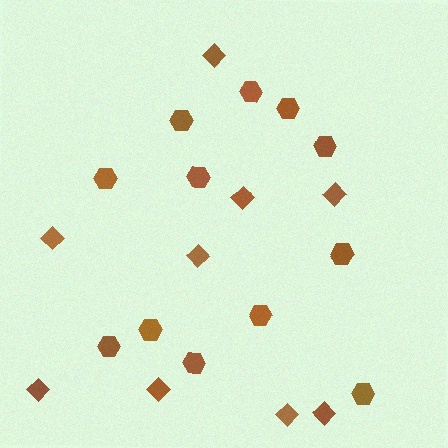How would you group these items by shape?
There are 2 groups: one group of diamonds (9) and one group of hexagons (12).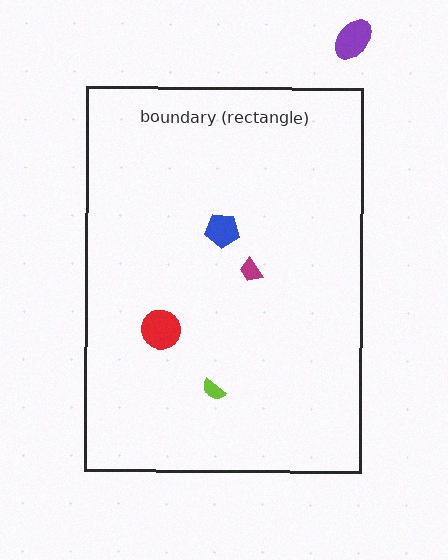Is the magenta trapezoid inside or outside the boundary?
Inside.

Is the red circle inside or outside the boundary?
Inside.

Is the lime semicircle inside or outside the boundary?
Inside.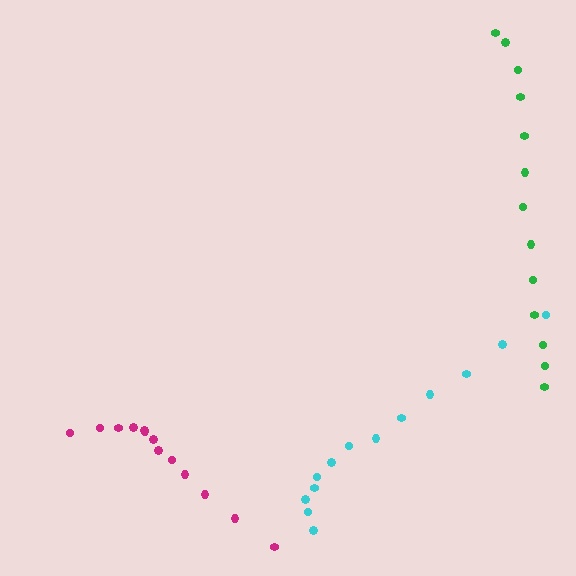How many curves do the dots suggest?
There are 3 distinct paths.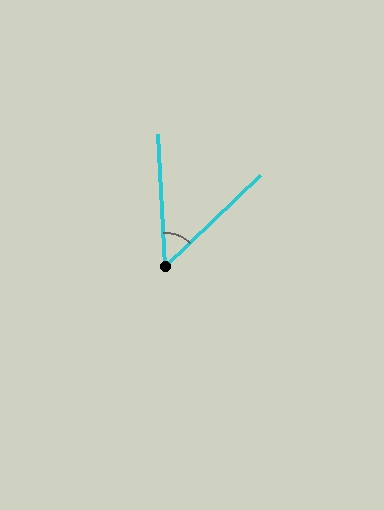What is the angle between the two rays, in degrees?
Approximately 49 degrees.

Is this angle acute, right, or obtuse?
It is acute.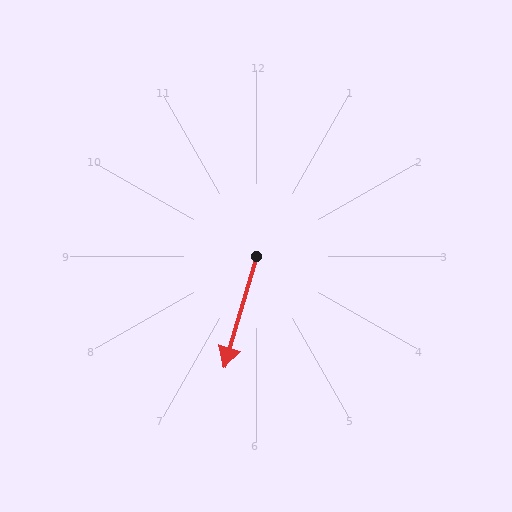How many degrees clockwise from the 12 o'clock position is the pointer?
Approximately 196 degrees.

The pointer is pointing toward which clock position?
Roughly 7 o'clock.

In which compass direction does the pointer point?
South.